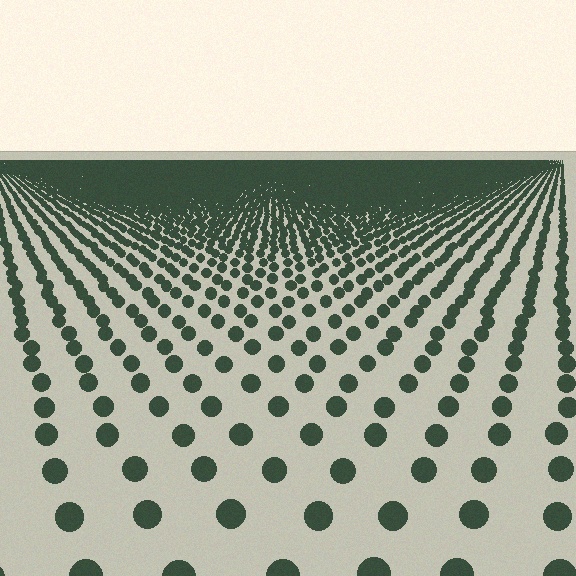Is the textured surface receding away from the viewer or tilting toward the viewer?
The surface is receding away from the viewer. Texture elements get smaller and denser toward the top.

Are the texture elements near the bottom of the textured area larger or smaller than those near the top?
Larger. Near the bottom, elements are closer to the viewer and appear at a bigger on-screen size.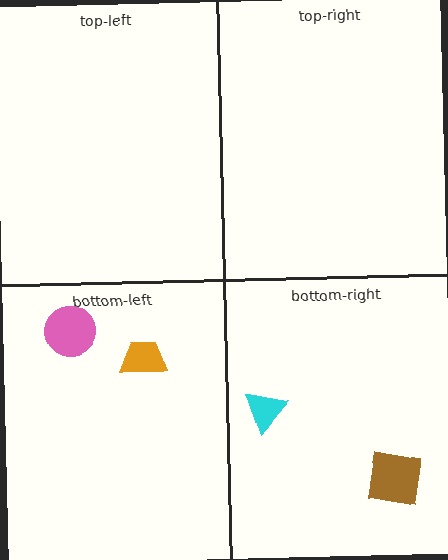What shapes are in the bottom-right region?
The brown square, the cyan triangle.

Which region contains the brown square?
The bottom-right region.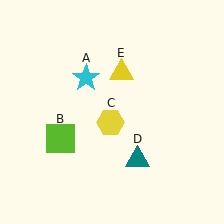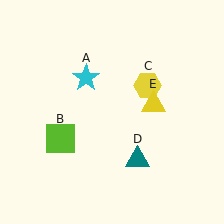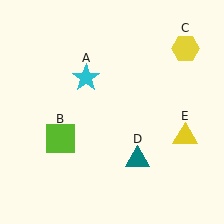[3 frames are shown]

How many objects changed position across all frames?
2 objects changed position: yellow hexagon (object C), yellow triangle (object E).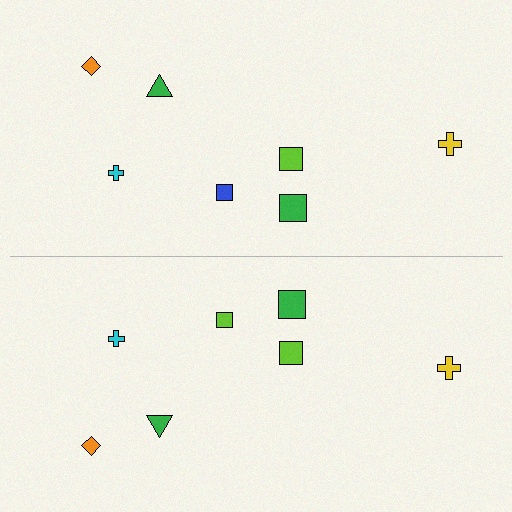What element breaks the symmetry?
The lime square on the bottom side breaks the symmetry — its mirror counterpart is blue.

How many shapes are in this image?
There are 14 shapes in this image.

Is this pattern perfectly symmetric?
No, the pattern is not perfectly symmetric. The lime square on the bottom side breaks the symmetry — its mirror counterpart is blue.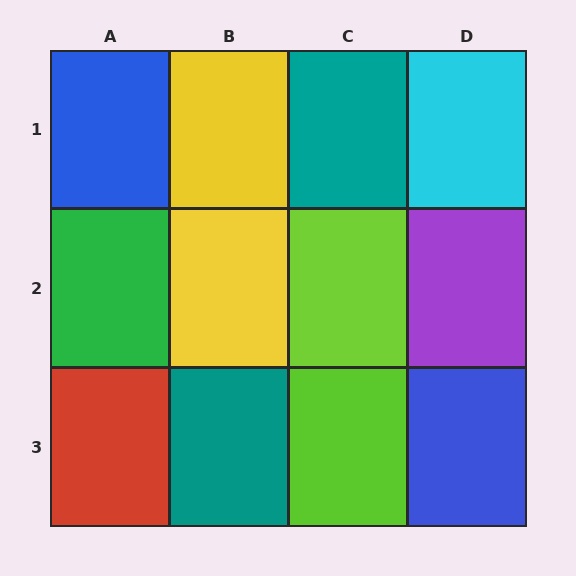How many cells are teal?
2 cells are teal.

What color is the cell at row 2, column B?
Yellow.